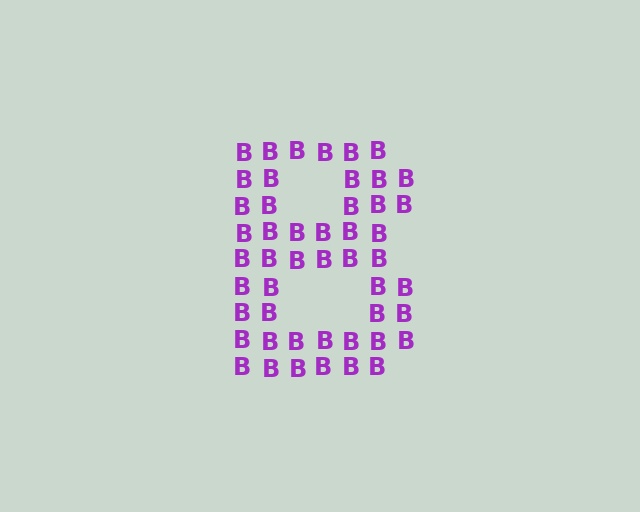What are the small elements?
The small elements are letter B's.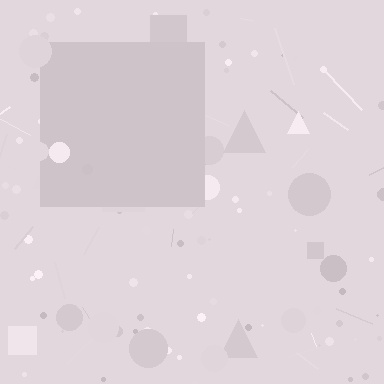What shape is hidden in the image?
A square is hidden in the image.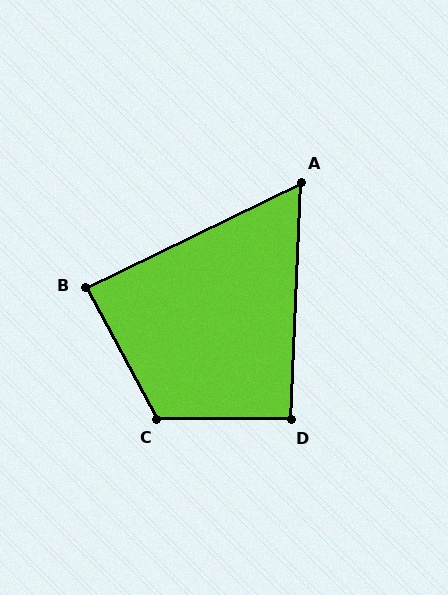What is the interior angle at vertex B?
Approximately 88 degrees (approximately right).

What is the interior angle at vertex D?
Approximately 92 degrees (approximately right).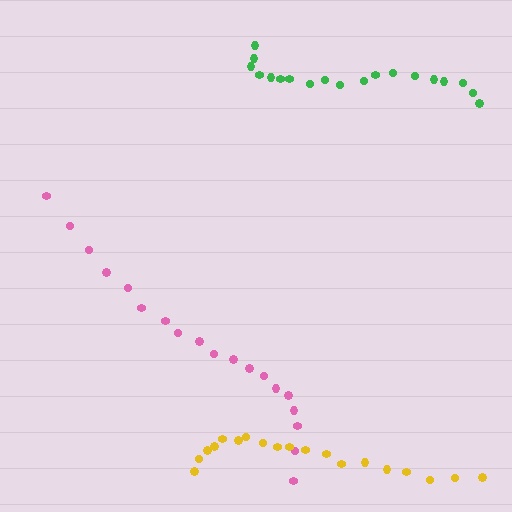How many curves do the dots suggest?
There are 3 distinct paths.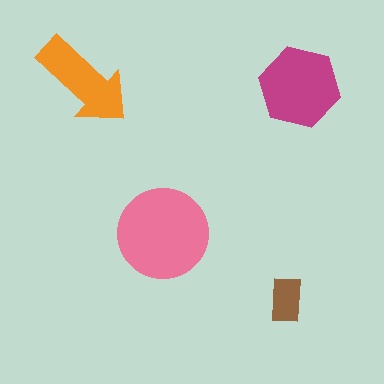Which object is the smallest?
The brown rectangle.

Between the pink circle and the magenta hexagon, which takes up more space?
The pink circle.